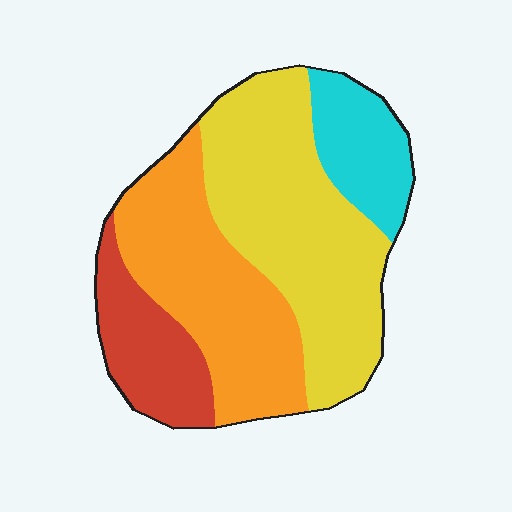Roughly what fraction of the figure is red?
Red covers about 15% of the figure.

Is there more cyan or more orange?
Orange.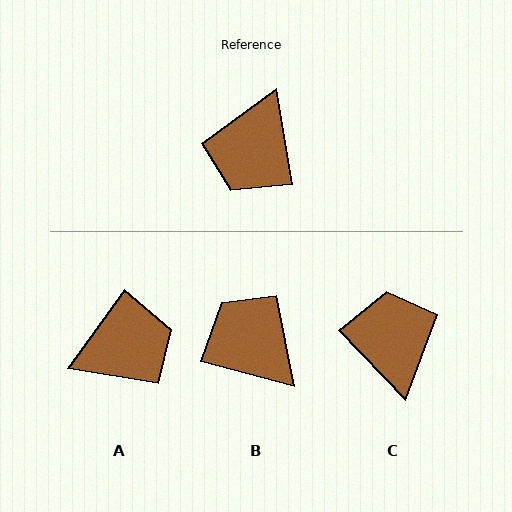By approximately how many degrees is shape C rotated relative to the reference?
Approximately 146 degrees clockwise.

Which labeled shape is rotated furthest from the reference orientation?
C, about 146 degrees away.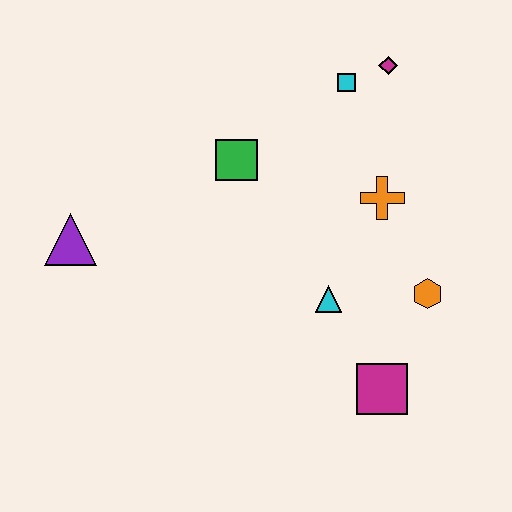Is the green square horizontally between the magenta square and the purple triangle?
Yes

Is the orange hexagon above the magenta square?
Yes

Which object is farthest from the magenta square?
The purple triangle is farthest from the magenta square.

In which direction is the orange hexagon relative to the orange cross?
The orange hexagon is below the orange cross.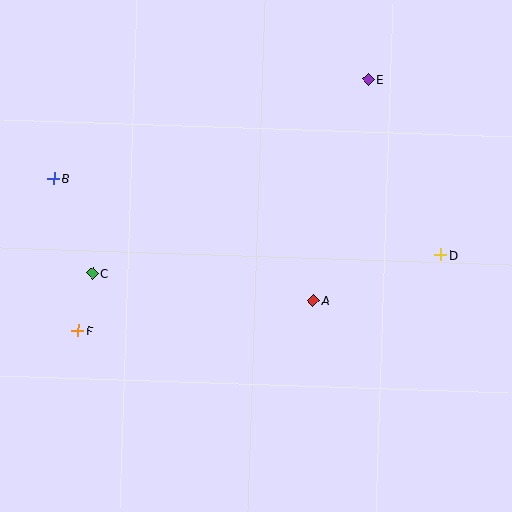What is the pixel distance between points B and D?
The distance between B and D is 395 pixels.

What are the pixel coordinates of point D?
Point D is at (441, 255).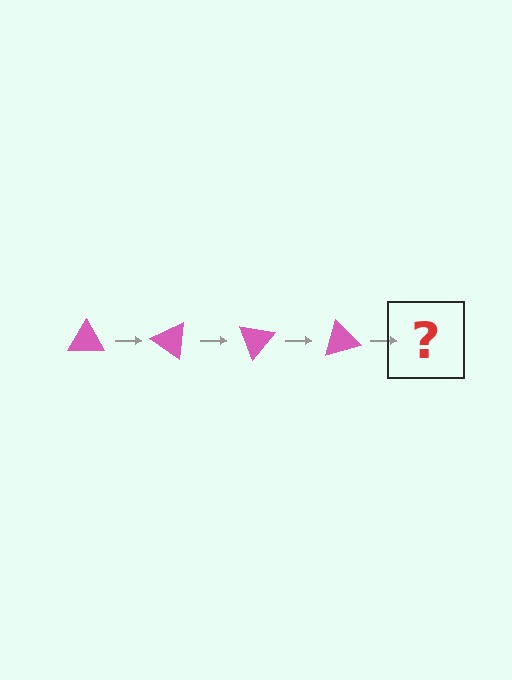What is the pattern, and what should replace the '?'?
The pattern is that the triangle rotates 35 degrees each step. The '?' should be a pink triangle rotated 140 degrees.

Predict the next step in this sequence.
The next step is a pink triangle rotated 140 degrees.